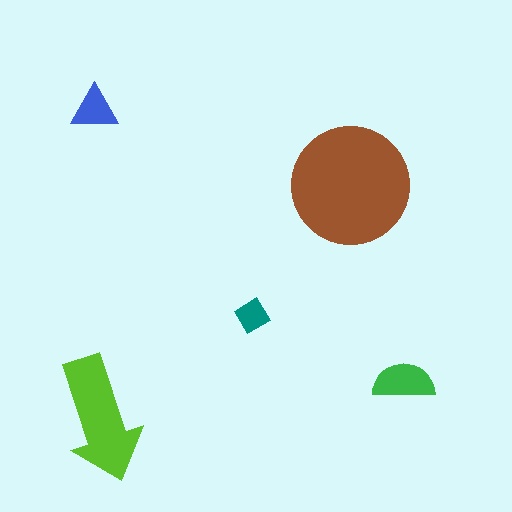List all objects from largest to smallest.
The brown circle, the lime arrow, the green semicircle, the blue triangle, the teal diamond.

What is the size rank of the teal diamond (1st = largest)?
5th.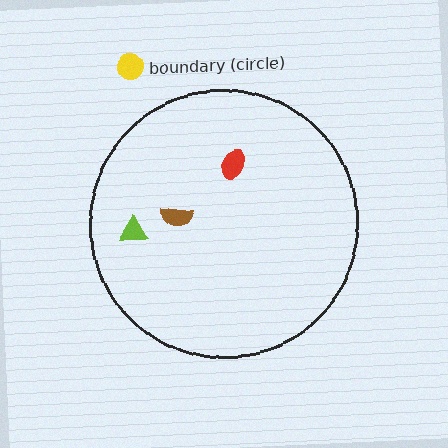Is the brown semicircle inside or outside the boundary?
Inside.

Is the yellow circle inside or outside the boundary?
Outside.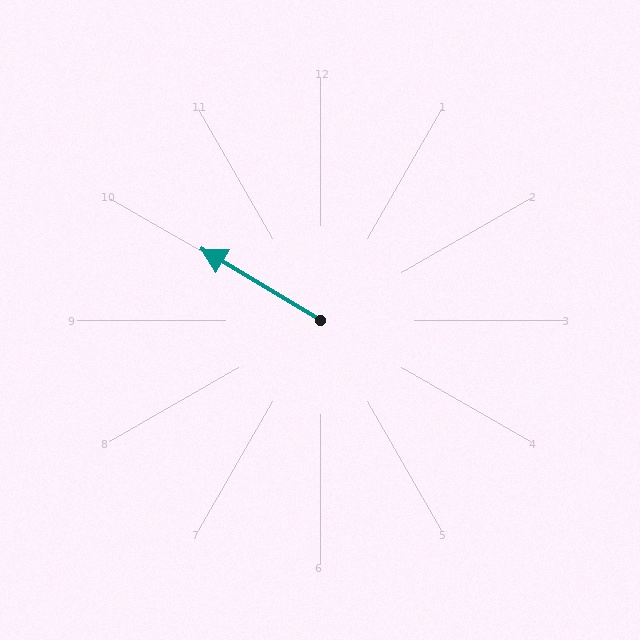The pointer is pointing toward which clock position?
Roughly 10 o'clock.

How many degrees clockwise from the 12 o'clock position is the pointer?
Approximately 301 degrees.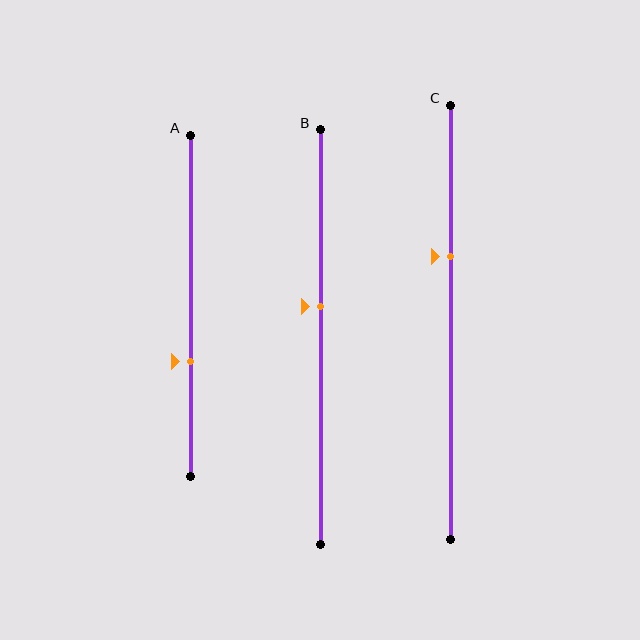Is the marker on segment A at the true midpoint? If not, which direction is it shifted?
No, the marker on segment A is shifted downward by about 16% of the segment length.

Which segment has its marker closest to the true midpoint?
Segment B has its marker closest to the true midpoint.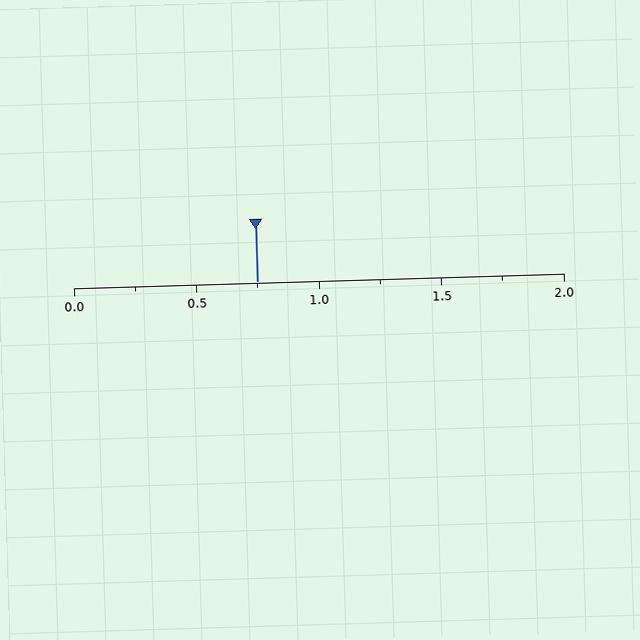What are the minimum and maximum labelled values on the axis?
The axis runs from 0.0 to 2.0.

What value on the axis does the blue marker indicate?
The marker indicates approximately 0.75.